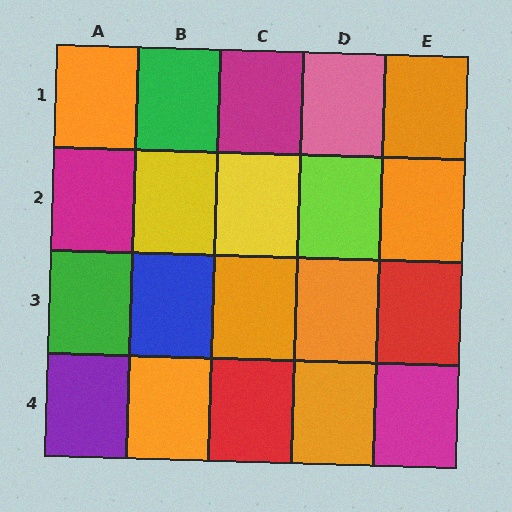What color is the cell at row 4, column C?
Red.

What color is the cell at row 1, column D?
Pink.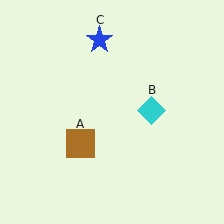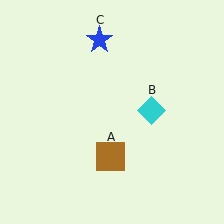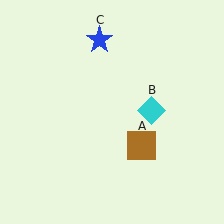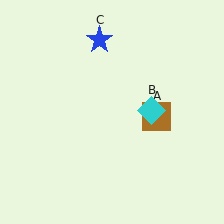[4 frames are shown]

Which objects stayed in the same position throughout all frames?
Cyan diamond (object B) and blue star (object C) remained stationary.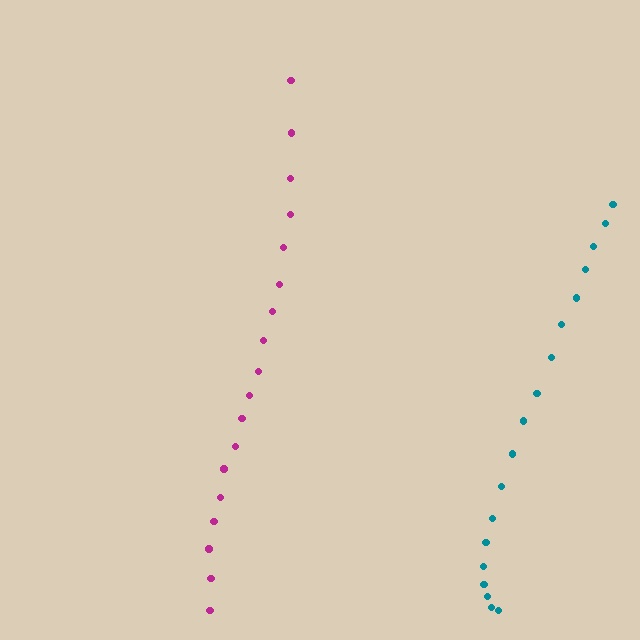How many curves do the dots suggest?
There are 2 distinct paths.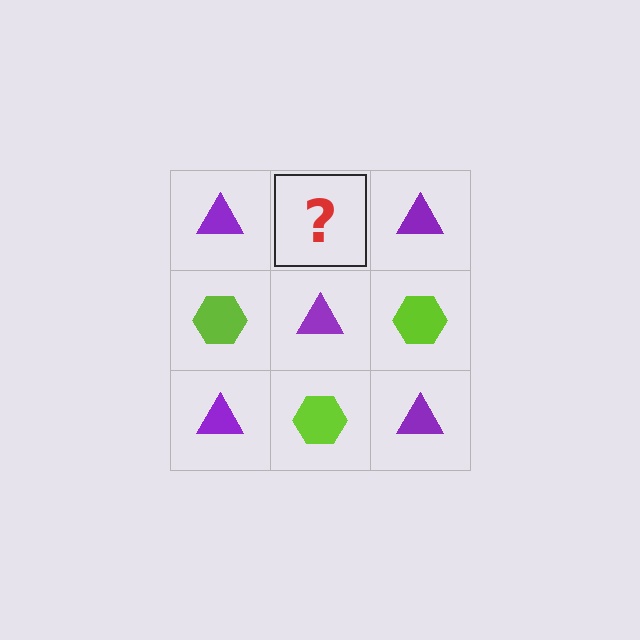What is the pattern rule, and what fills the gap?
The rule is that it alternates purple triangle and lime hexagon in a checkerboard pattern. The gap should be filled with a lime hexagon.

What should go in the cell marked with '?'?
The missing cell should contain a lime hexagon.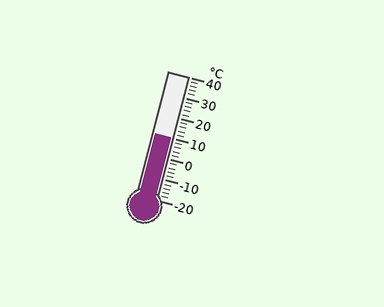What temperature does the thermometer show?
The thermometer shows approximately 10°C.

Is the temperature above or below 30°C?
The temperature is below 30°C.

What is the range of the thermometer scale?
The thermometer scale ranges from -20°C to 40°C.